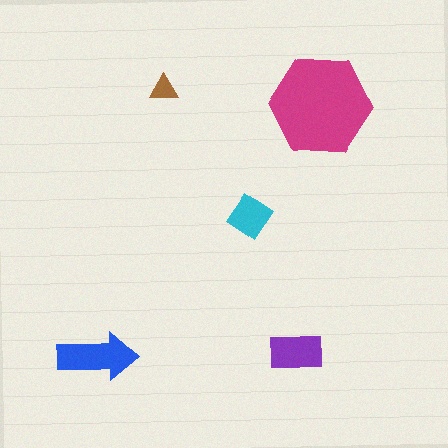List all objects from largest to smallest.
The magenta hexagon, the blue arrow, the purple rectangle, the cyan diamond, the brown triangle.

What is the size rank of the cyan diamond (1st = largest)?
4th.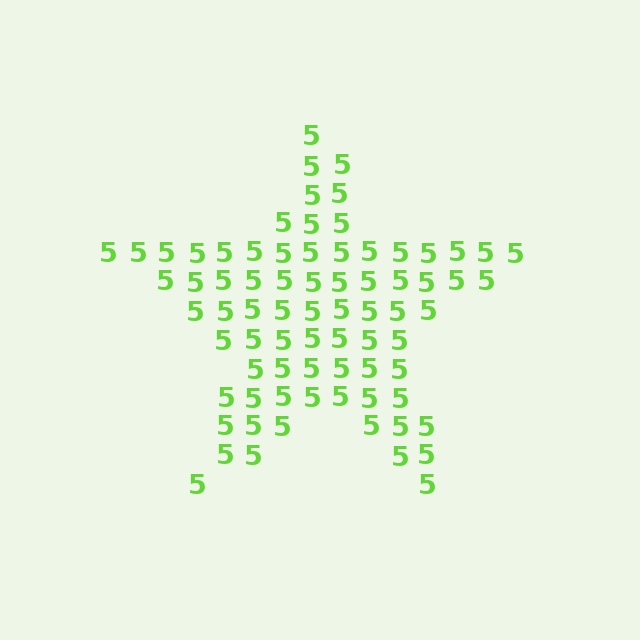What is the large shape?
The large shape is a star.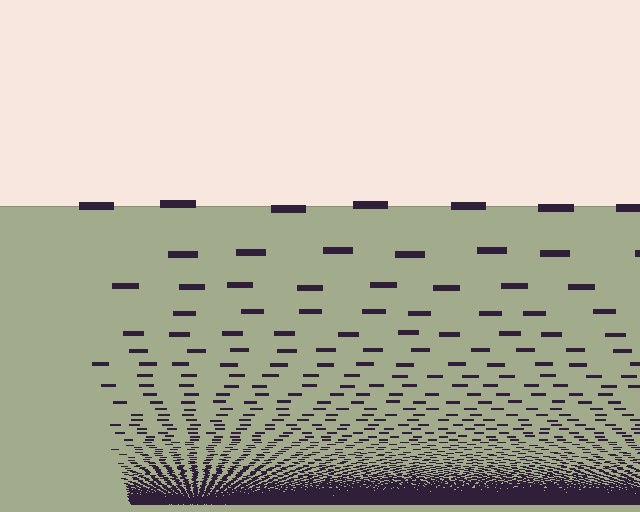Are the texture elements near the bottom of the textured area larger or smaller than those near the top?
Smaller. The gradient is inverted — elements near the bottom are smaller and denser.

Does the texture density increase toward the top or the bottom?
Density increases toward the bottom.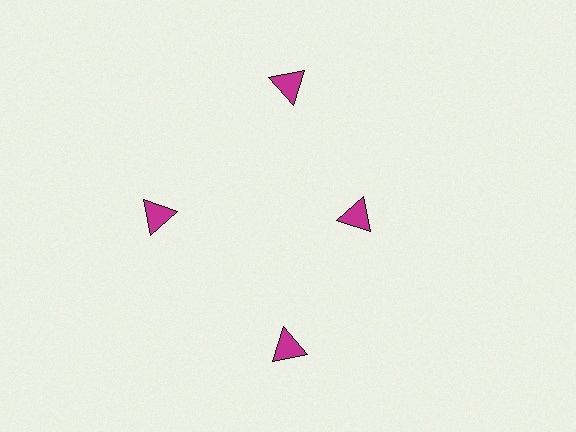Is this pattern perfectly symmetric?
No. The 4 magenta triangles are arranged in a ring, but one element near the 3 o'clock position is pulled inward toward the center, breaking the 4-fold rotational symmetry.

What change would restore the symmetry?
The symmetry would be restored by moving it outward, back onto the ring so that all 4 triangles sit at equal angles and equal distance from the center.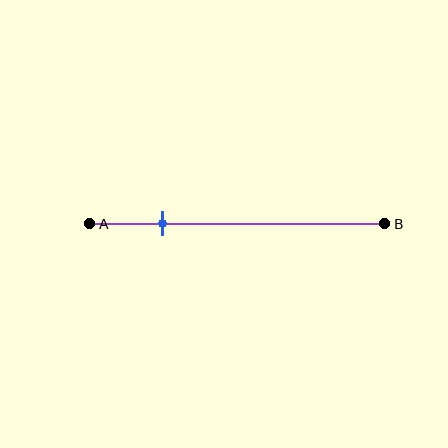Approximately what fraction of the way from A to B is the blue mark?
The blue mark is approximately 25% of the way from A to B.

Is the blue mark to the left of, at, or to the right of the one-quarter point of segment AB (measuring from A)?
The blue mark is approximately at the one-quarter point of segment AB.